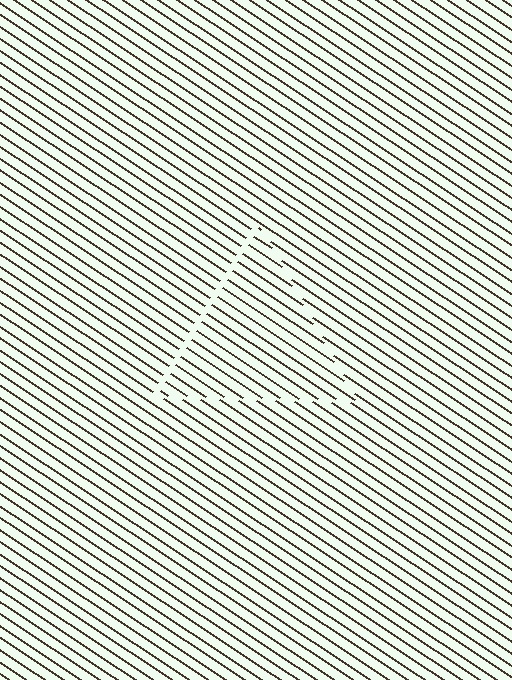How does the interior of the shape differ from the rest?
The interior of the shape contains the same grating, shifted by half a period — the contour is defined by the phase discontinuity where line-ends from the inner and outer gratings abut.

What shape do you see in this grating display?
An illusory triangle. The interior of the shape contains the same grating, shifted by half a period — the contour is defined by the phase discontinuity where line-ends from the inner and outer gratings abut.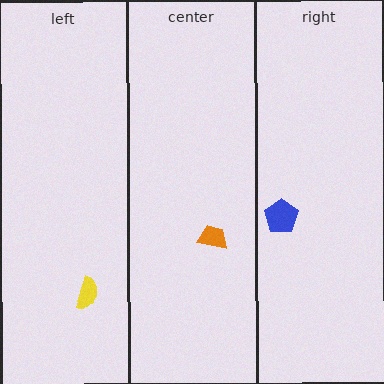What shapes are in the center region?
The orange trapezoid.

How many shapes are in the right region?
1.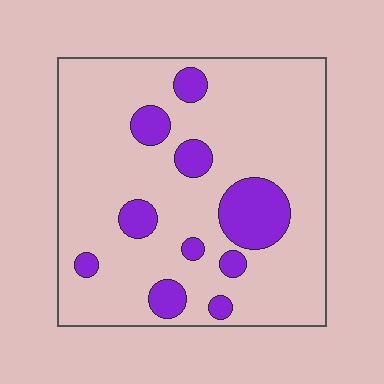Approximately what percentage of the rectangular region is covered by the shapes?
Approximately 15%.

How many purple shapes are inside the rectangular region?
10.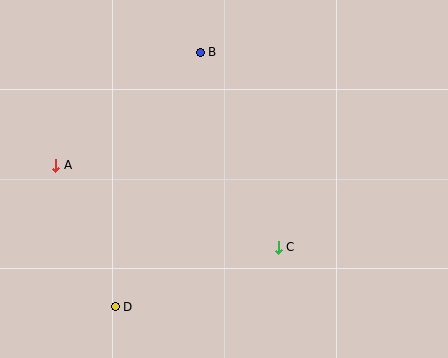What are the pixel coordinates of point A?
Point A is at (56, 165).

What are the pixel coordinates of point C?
Point C is at (278, 247).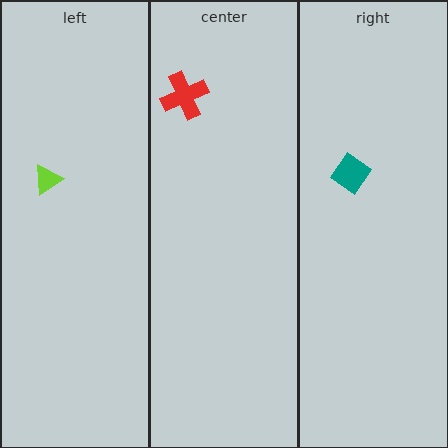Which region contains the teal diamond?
The right region.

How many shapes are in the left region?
1.